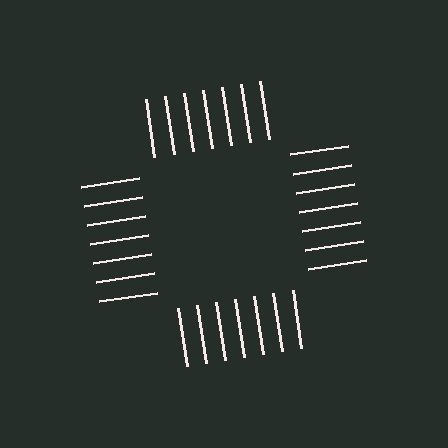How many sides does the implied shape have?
4 sides — the line-ends trace a square.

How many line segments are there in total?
28 — 7 along each of the 4 edges.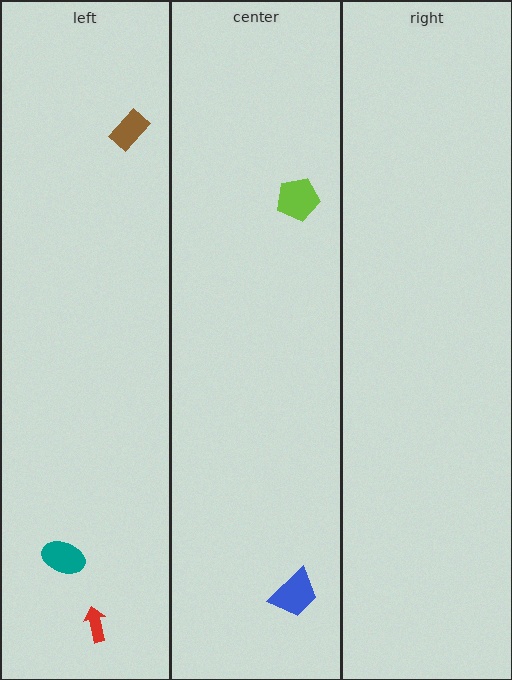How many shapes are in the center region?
2.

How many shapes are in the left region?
3.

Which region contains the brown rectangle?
The left region.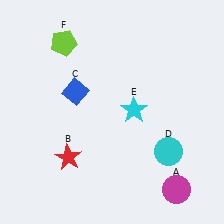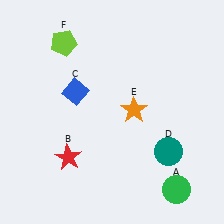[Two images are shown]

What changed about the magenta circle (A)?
In Image 1, A is magenta. In Image 2, it changed to green.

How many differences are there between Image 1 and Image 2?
There are 3 differences between the two images.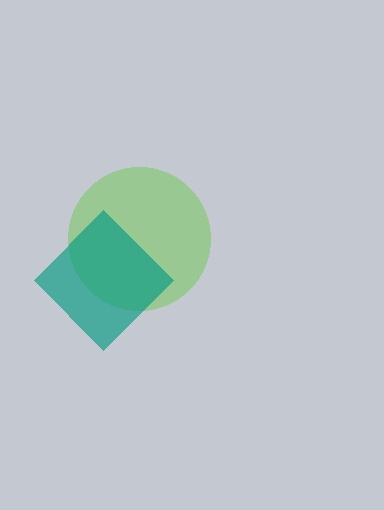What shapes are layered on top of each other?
The layered shapes are: a lime circle, a teal diamond.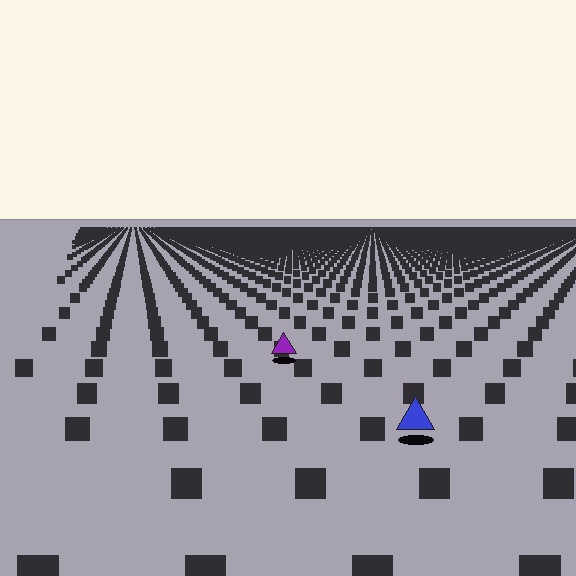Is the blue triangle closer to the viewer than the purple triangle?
Yes. The blue triangle is closer — you can tell from the texture gradient: the ground texture is coarser near it.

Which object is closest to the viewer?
The blue triangle is closest. The texture marks near it are larger and more spread out.